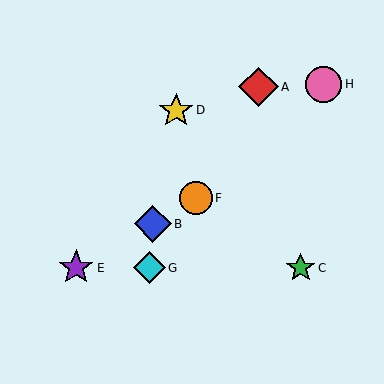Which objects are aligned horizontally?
Objects C, E, G are aligned horizontally.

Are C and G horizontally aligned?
Yes, both are at y≈268.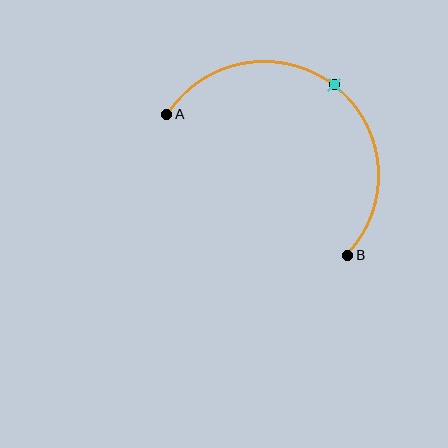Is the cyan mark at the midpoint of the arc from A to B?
Yes. The cyan mark lies on the arc at equal arc-length from both A and B — it is the arc midpoint.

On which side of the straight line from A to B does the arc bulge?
The arc bulges above and to the right of the straight line connecting A and B.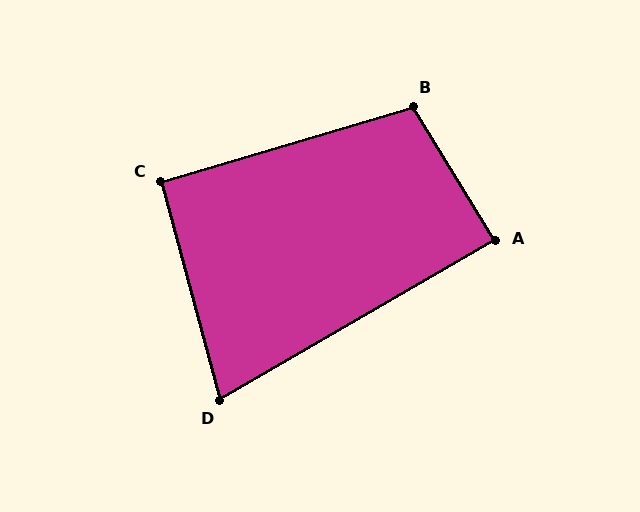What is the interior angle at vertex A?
Approximately 89 degrees (approximately right).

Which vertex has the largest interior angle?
B, at approximately 105 degrees.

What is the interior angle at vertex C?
Approximately 91 degrees (approximately right).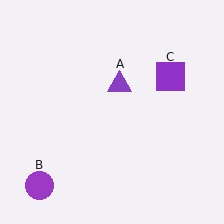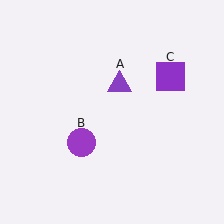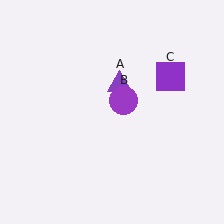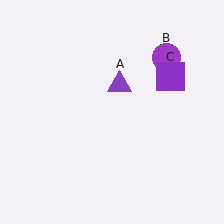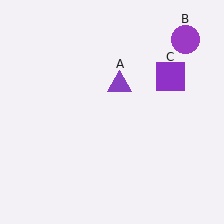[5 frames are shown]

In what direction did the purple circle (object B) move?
The purple circle (object B) moved up and to the right.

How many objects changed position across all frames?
1 object changed position: purple circle (object B).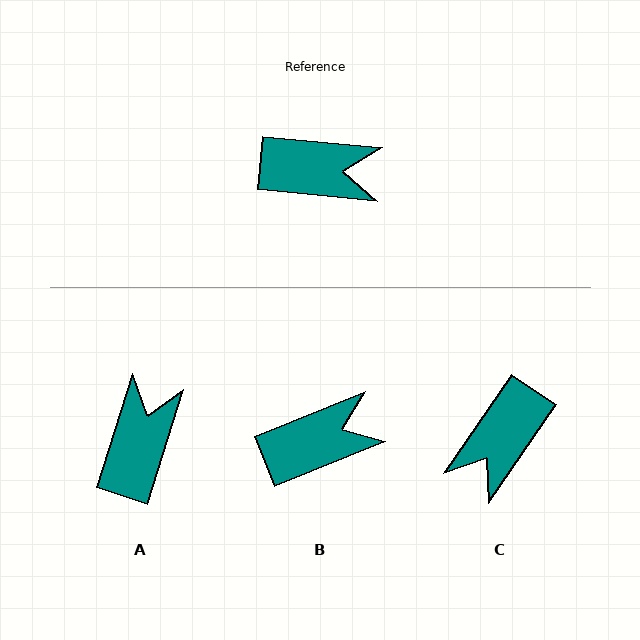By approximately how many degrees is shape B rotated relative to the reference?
Approximately 28 degrees counter-clockwise.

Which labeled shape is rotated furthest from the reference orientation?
C, about 119 degrees away.